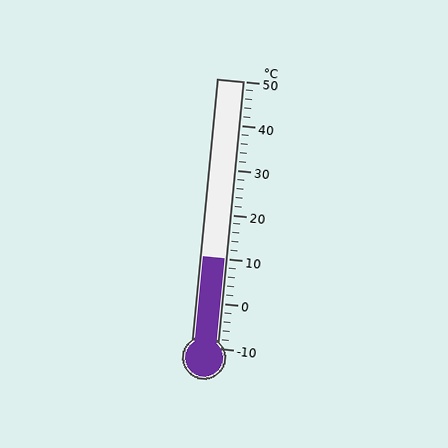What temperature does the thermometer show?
The thermometer shows approximately 10°C.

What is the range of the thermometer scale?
The thermometer scale ranges from -10°C to 50°C.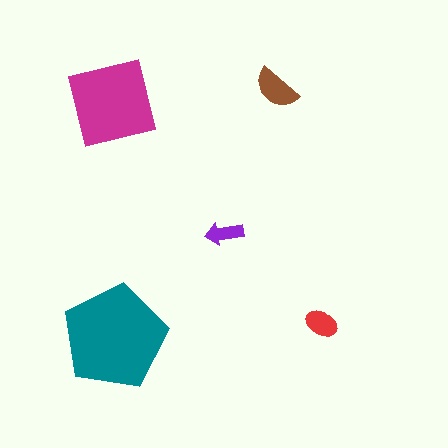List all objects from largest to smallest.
The teal pentagon, the magenta square, the brown semicircle, the red ellipse, the purple arrow.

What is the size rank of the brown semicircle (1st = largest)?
3rd.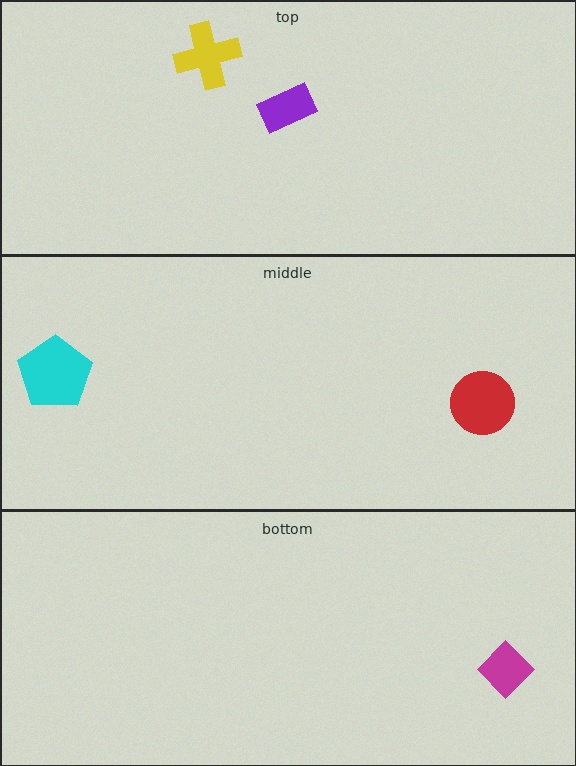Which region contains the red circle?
The middle region.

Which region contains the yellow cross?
The top region.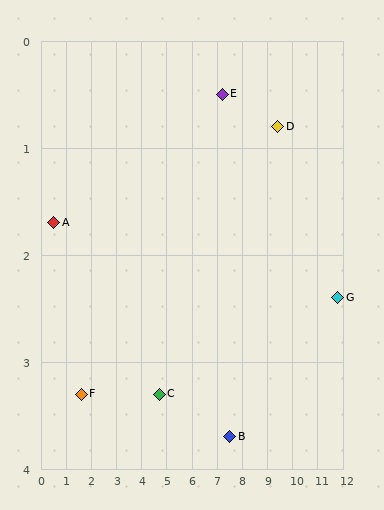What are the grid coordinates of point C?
Point C is at approximately (4.7, 3.3).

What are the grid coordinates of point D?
Point D is at approximately (9.4, 0.8).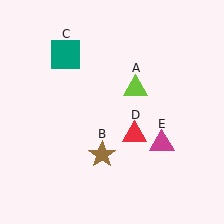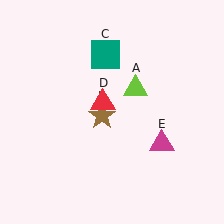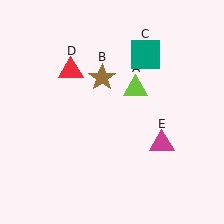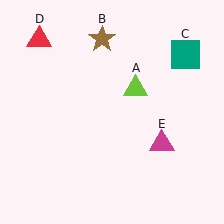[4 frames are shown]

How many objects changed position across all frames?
3 objects changed position: brown star (object B), teal square (object C), red triangle (object D).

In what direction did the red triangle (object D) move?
The red triangle (object D) moved up and to the left.